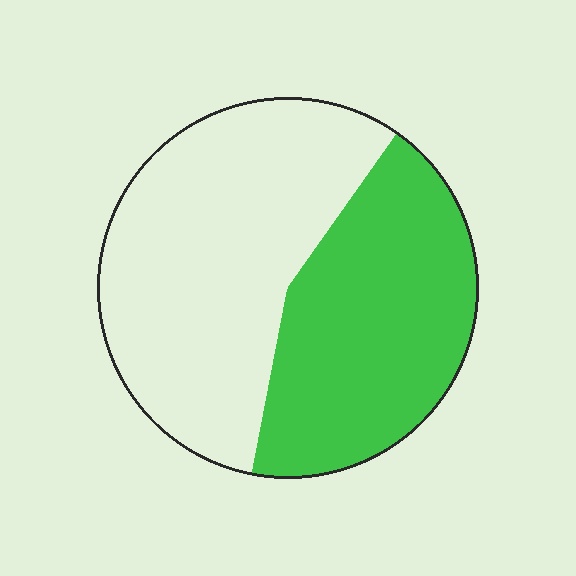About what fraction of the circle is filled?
About two fifths (2/5).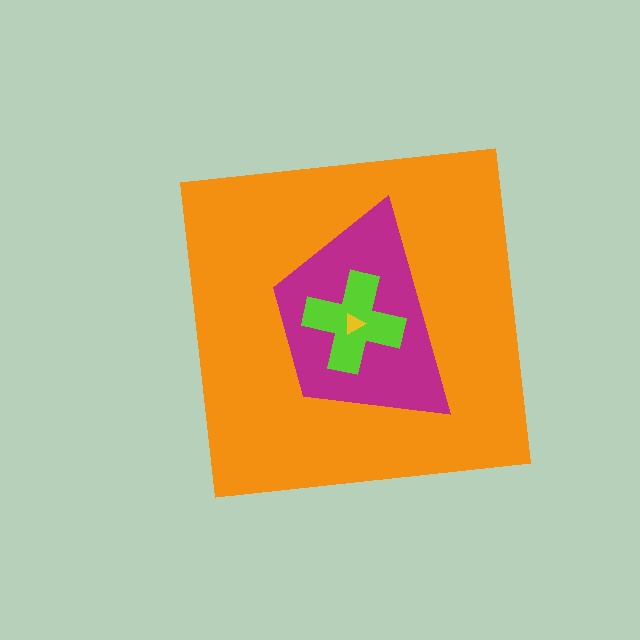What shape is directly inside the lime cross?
The yellow triangle.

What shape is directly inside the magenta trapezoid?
The lime cross.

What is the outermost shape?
The orange square.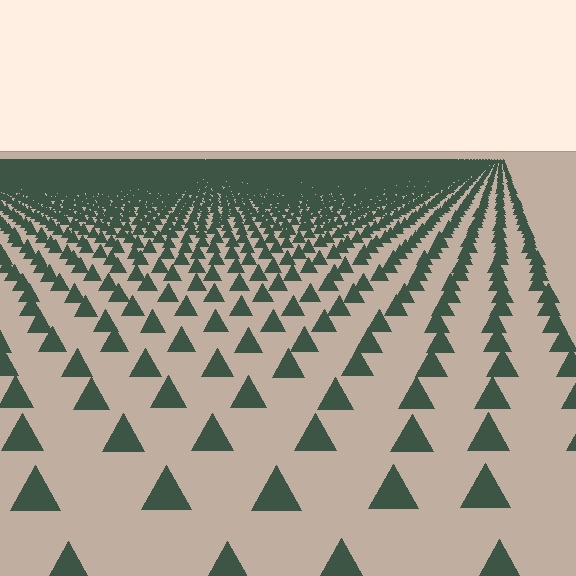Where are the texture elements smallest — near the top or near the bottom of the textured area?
Near the top.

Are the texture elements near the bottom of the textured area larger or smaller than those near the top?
Larger. Near the bottom, elements are closer to the viewer and appear at a bigger on-screen size.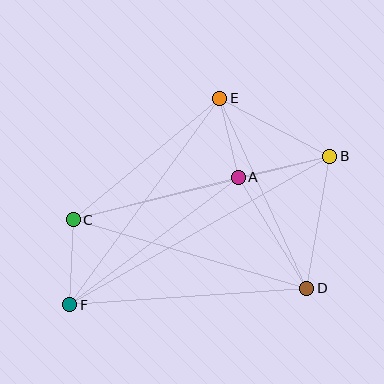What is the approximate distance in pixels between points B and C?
The distance between B and C is approximately 264 pixels.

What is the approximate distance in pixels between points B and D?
The distance between B and D is approximately 134 pixels.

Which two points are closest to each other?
Points A and E are closest to each other.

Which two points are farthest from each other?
Points B and F are farthest from each other.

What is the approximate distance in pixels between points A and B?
The distance between A and B is approximately 94 pixels.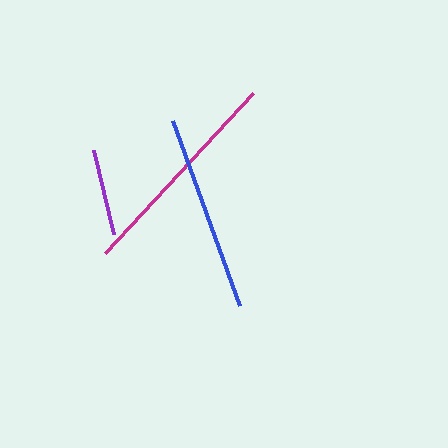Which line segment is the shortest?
The purple line is the shortest at approximately 86 pixels.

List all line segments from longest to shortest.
From longest to shortest: magenta, blue, purple.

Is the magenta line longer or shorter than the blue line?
The magenta line is longer than the blue line.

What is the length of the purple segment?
The purple segment is approximately 86 pixels long.